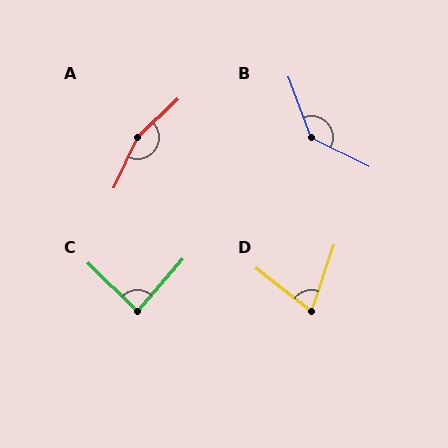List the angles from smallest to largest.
D (71°), C (86°), B (137°), A (159°).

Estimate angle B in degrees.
Approximately 137 degrees.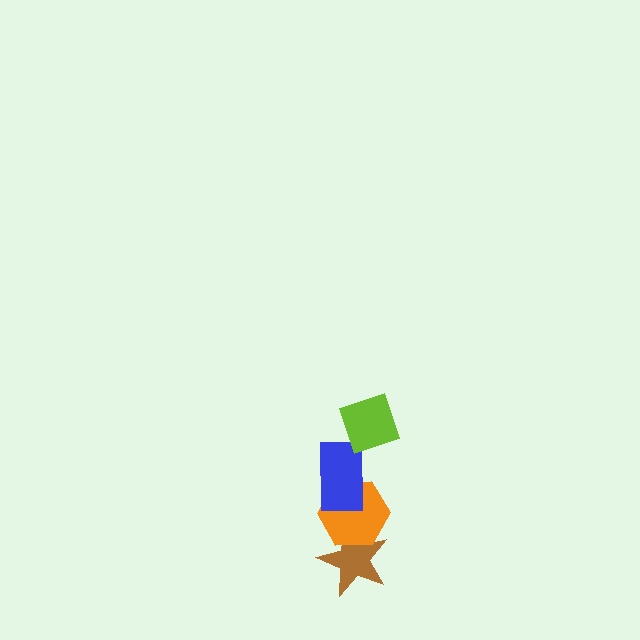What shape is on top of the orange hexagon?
The blue rectangle is on top of the orange hexagon.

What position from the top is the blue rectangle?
The blue rectangle is 2nd from the top.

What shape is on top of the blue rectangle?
The lime diamond is on top of the blue rectangle.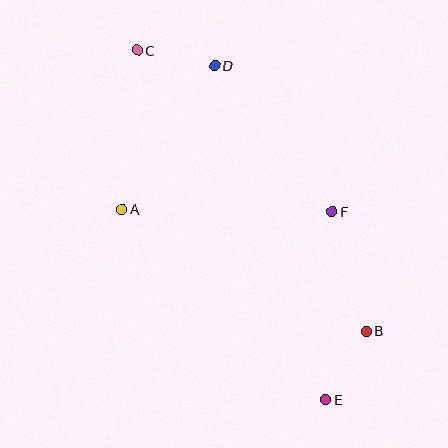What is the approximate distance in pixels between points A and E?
The distance between A and E is approximately 279 pixels.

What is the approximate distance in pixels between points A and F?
The distance between A and F is approximately 210 pixels.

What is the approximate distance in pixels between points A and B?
The distance between A and B is approximately 273 pixels.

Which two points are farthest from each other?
Points C and E are farthest from each other.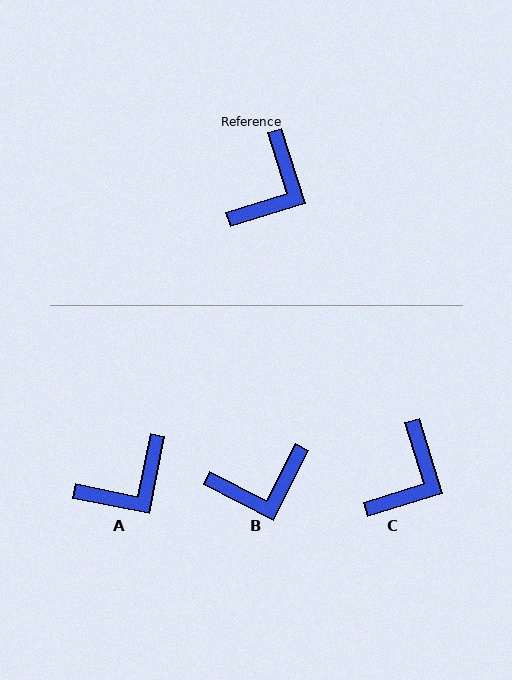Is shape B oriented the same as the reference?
No, it is off by about 44 degrees.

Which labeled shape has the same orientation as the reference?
C.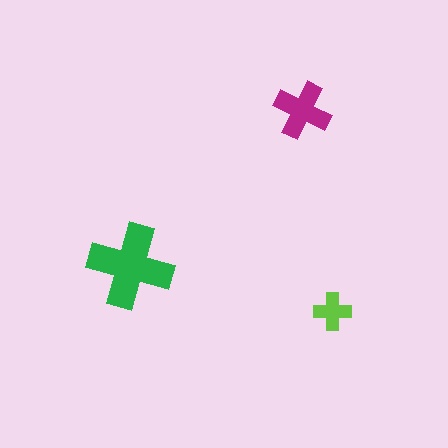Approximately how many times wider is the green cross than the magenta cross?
About 1.5 times wider.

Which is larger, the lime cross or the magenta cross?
The magenta one.